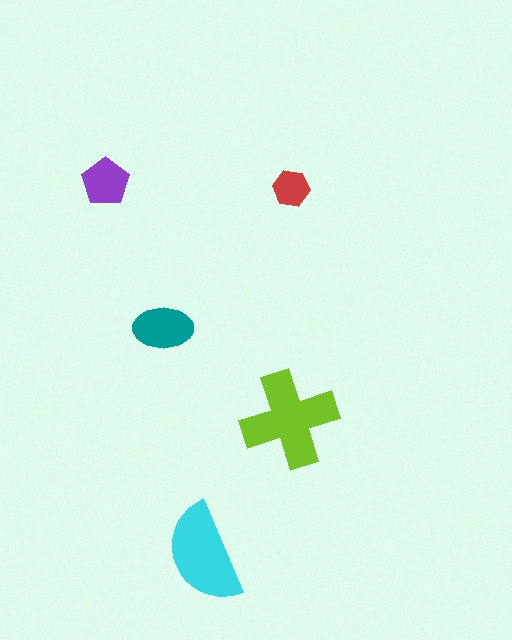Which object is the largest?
The lime cross.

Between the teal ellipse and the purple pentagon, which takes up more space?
The teal ellipse.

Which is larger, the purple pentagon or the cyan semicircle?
The cyan semicircle.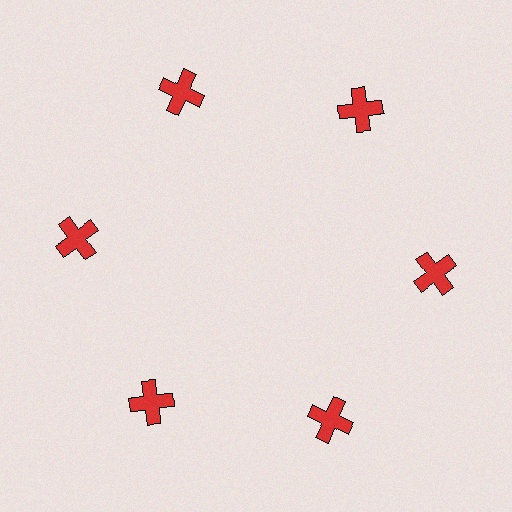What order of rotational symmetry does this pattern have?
This pattern has 6-fold rotational symmetry.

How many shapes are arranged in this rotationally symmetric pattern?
There are 6 shapes, arranged in 6 groups of 1.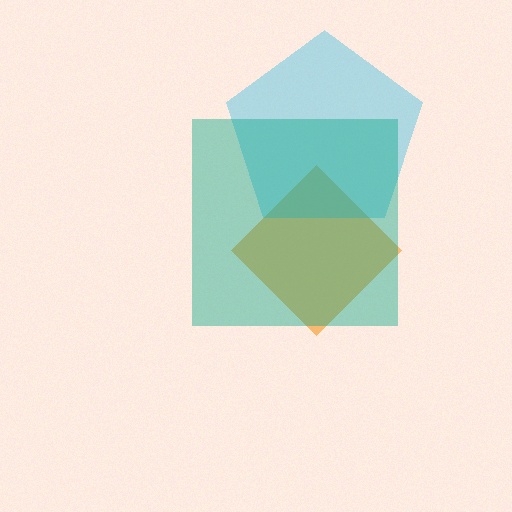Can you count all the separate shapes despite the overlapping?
Yes, there are 3 separate shapes.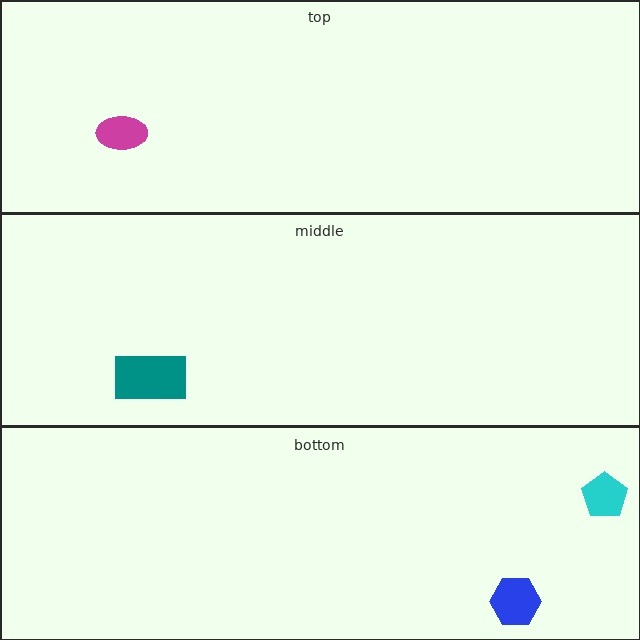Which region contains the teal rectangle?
The middle region.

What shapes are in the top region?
The magenta ellipse.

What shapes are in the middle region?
The teal rectangle.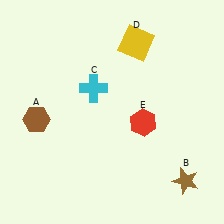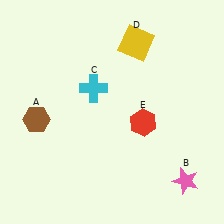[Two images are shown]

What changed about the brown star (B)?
In Image 1, B is brown. In Image 2, it changed to pink.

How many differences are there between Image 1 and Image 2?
There is 1 difference between the two images.